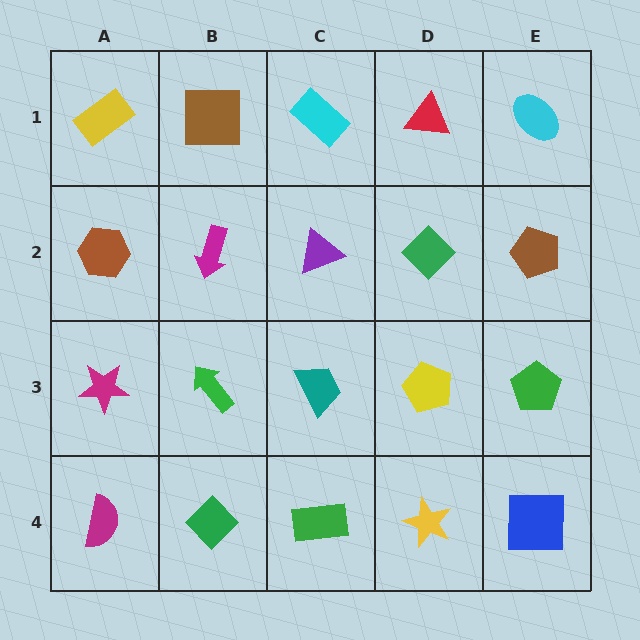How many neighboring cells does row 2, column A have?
3.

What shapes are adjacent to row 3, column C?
A purple triangle (row 2, column C), a green rectangle (row 4, column C), a green arrow (row 3, column B), a yellow pentagon (row 3, column D).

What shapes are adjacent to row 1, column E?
A brown pentagon (row 2, column E), a red triangle (row 1, column D).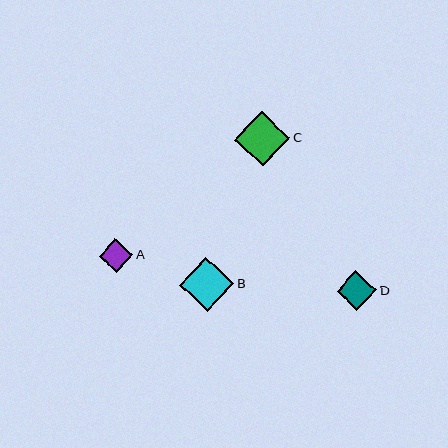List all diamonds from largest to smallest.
From largest to smallest: C, B, D, A.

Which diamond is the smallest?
Diamond A is the smallest with a size of approximately 33 pixels.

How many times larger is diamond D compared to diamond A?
Diamond D is approximately 1.2 times the size of diamond A.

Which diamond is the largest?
Diamond C is the largest with a size of approximately 55 pixels.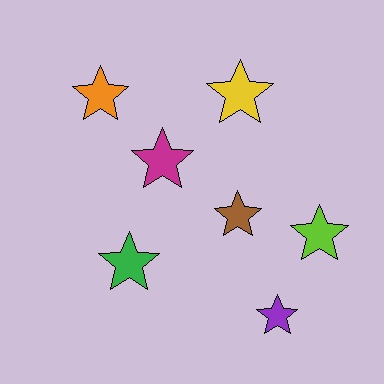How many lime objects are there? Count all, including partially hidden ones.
There is 1 lime object.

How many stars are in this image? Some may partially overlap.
There are 7 stars.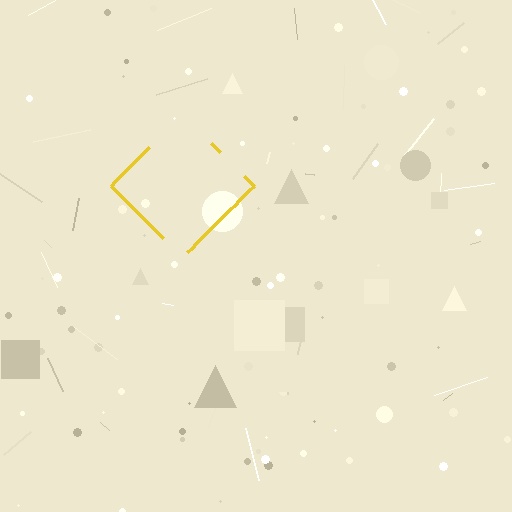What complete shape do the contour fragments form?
The contour fragments form a diamond.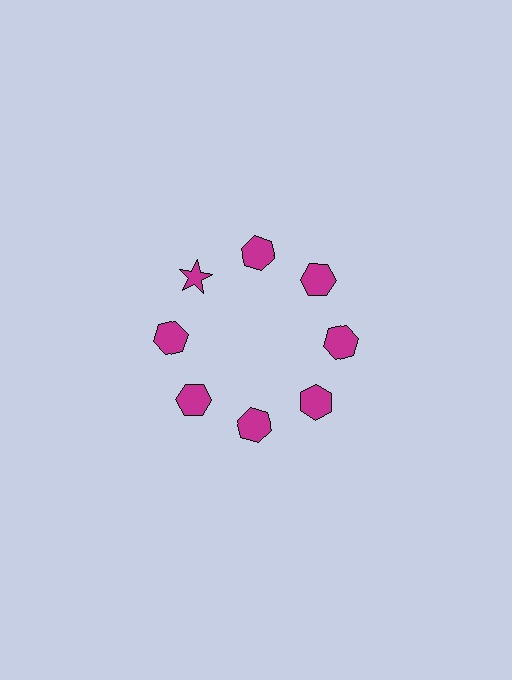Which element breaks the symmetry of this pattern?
The magenta star at roughly the 10 o'clock position breaks the symmetry. All other shapes are magenta hexagons.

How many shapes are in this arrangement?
There are 8 shapes arranged in a ring pattern.